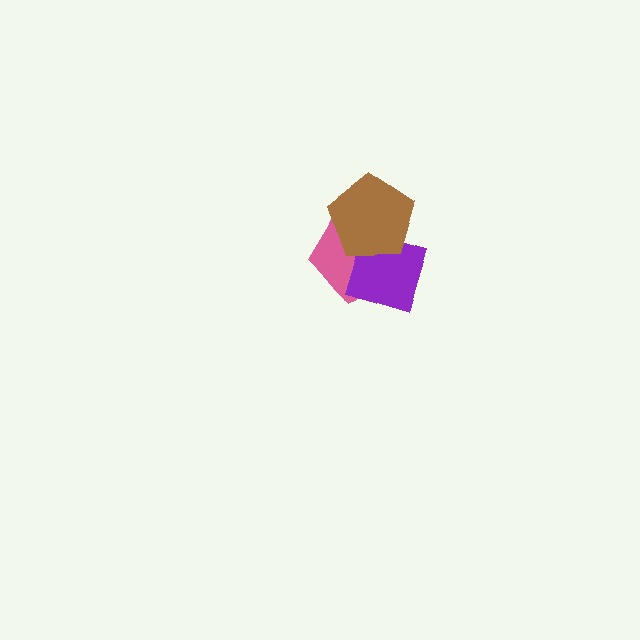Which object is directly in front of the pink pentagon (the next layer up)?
The purple square is directly in front of the pink pentagon.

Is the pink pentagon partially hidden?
Yes, it is partially covered by another shape.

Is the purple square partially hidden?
Yes, it is partially covered by another shape.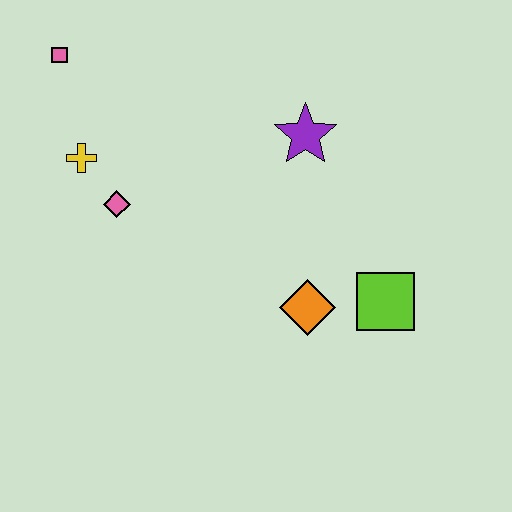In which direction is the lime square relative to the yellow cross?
The lime square is to the right of the yellow cross.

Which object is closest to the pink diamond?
The yellow cross is closest to the pink diamond.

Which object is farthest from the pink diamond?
The lime square is farthest from the pink diamond.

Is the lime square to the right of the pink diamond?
Yes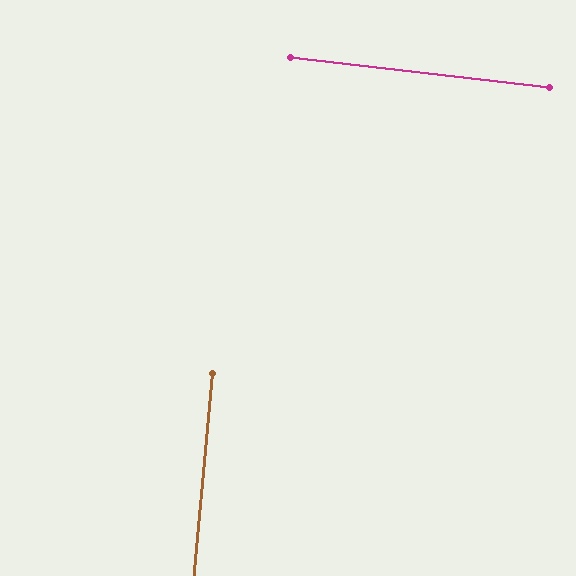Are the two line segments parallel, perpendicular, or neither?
Perpendicular — they meet at approximately 89°.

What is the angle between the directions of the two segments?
Approximately 89 degrees.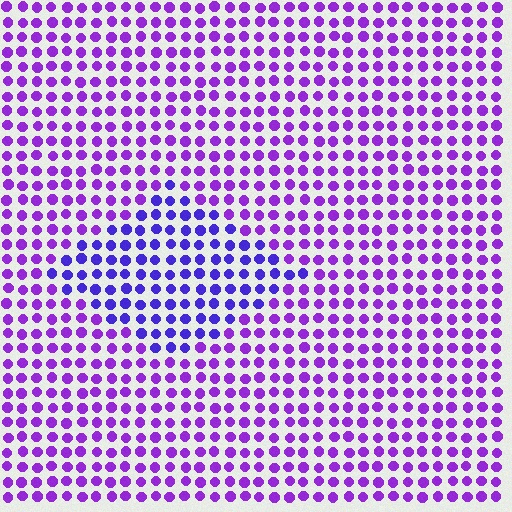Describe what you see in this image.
The image is filled with small purple elements in a uniform arrangement. A diamond-shaped region is visible where the elements are tinted to a slightly different hue, forming a subtle color boundary.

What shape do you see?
I see a diamond.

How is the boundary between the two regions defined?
The boundary is defined purely by a slight shift in hue (about 28 degrees). Spacing, size, and orientation are identical on both sides.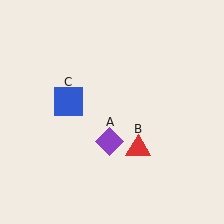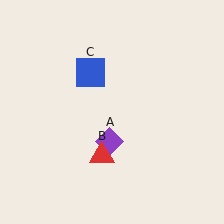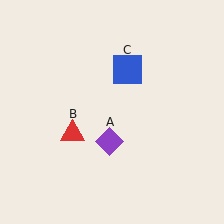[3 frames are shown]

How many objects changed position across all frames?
2 objects changed position: red triangle (object B), blue square (object C).